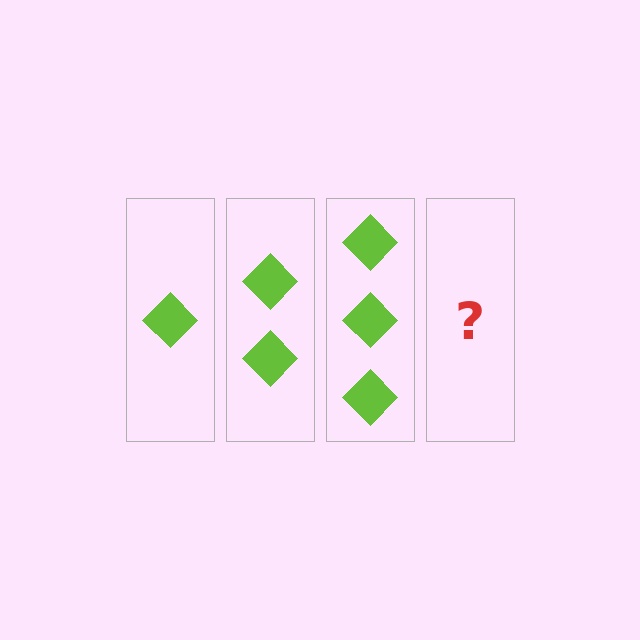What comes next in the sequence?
The next element should be 4 diamonds.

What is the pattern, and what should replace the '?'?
The pattern is that each step adds one more diamond. The '?' should be 4 diamonds.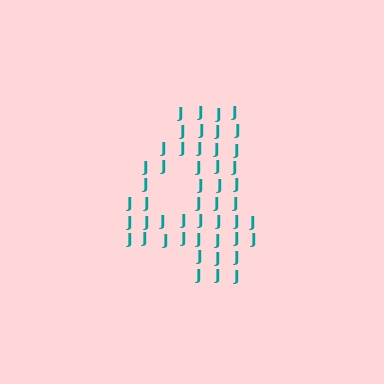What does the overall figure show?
The overall figure shows the digit 4.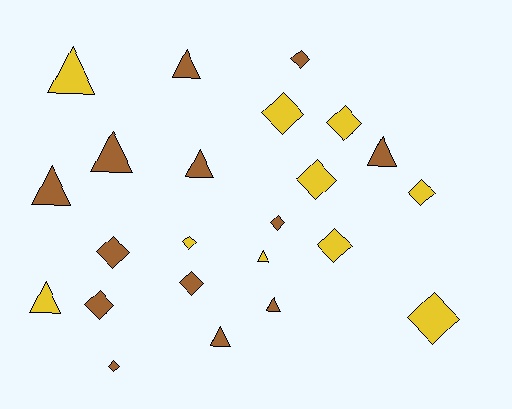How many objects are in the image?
There are 23 objects.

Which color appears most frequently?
Brown, with 13 objects.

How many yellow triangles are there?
There are 3 yellow triangles.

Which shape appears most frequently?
Diamond, with 13 objects.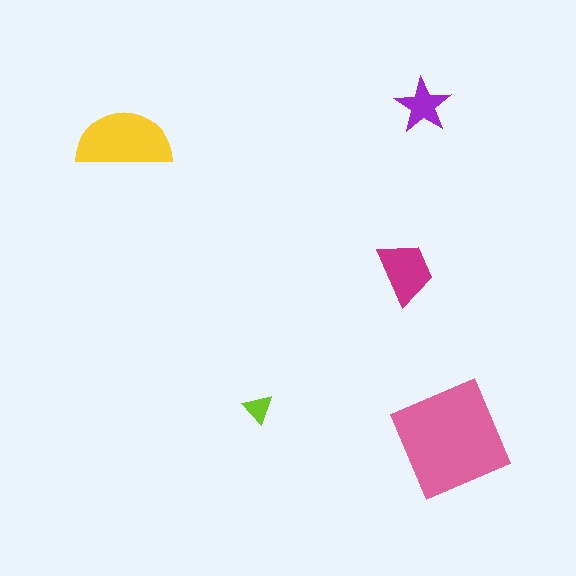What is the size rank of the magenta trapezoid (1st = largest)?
3rd.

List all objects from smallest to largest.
The lime triangle, the purple star, the magenta trapezoid, the yellow semicircle, the pink square.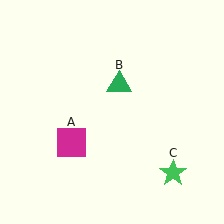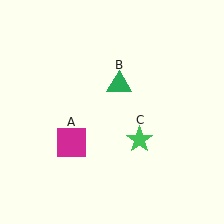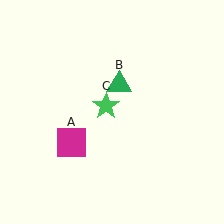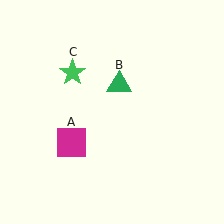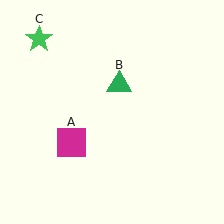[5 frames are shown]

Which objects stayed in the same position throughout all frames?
Magenta square (object A) and green triangle (object B) remained stationary.